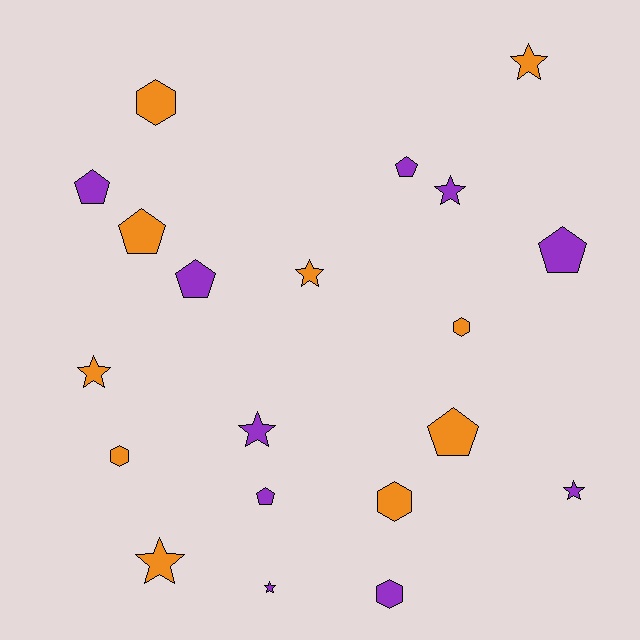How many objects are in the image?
There are 20 objects.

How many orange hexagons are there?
There are 4 orange hexagons.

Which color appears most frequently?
Orange, with 10 objects.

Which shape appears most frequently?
Star, with 8 objects.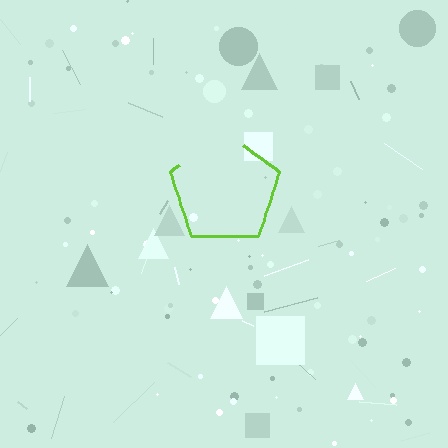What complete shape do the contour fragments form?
The contour fragments form a pentagon.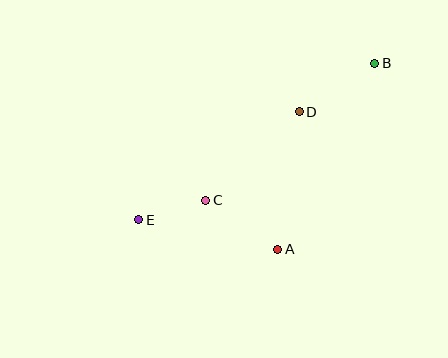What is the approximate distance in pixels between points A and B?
The distance between A and B is approximately 210 pixels.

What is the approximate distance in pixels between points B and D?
The distance between B and D is approximately 90 pixels.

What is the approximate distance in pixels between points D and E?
The distance between D and E is approximately 194 pixels.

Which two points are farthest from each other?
Points B and E are farthest from each other.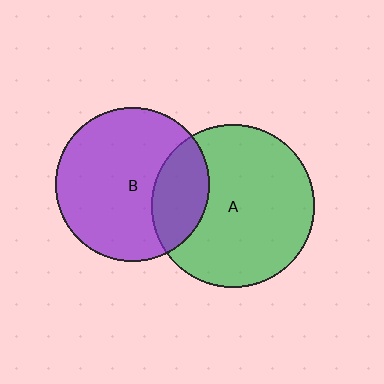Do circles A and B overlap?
Yes.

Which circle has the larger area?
Circle A (green).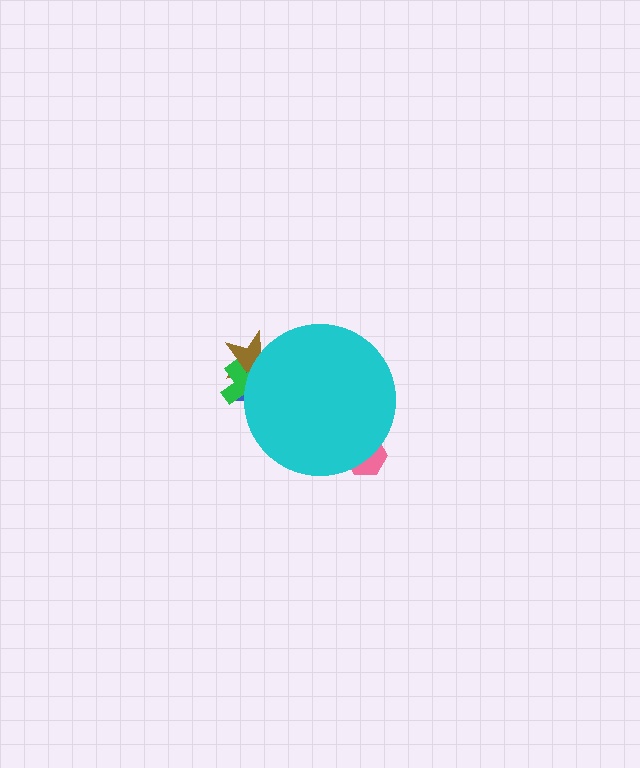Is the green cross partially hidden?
Yes, the green cross is partially hidden behind the cyan circle.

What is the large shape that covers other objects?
A cyan circle.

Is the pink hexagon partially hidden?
Yes, the pink hexagon is partially hidden behind the cyan circle.